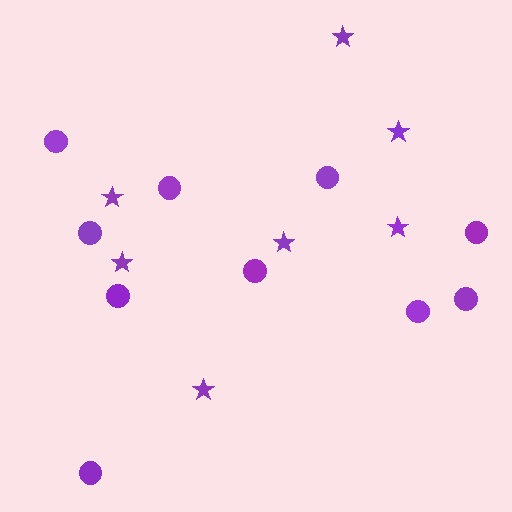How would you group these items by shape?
There are 2 groups: one group of stars (7) and one group of circles (10).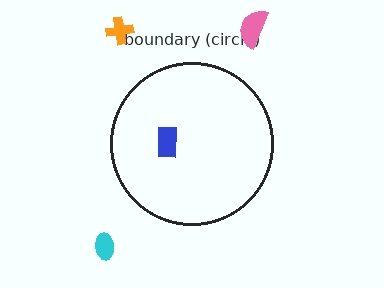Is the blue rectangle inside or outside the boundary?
Inside.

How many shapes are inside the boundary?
1 inside, 3 outside.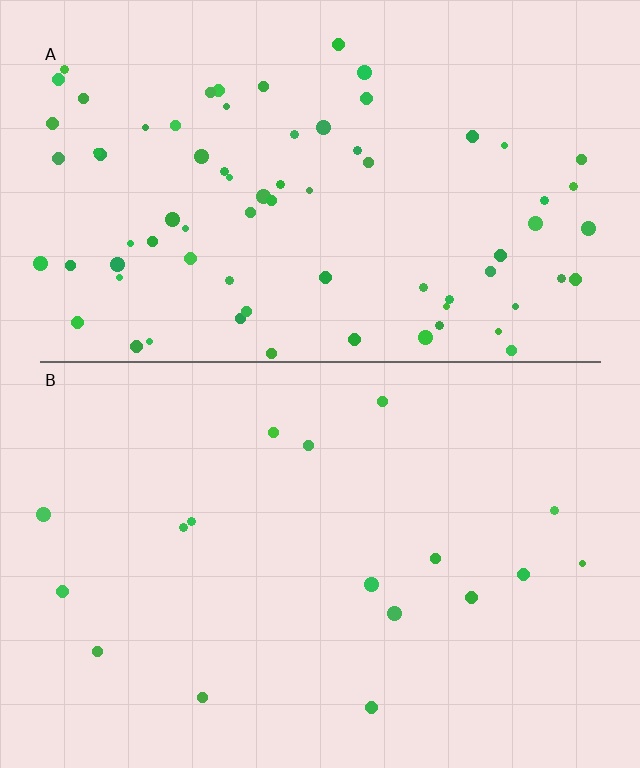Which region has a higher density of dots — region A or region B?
A (the top).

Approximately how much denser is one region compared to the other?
Approximately 4.4× — region A over region B.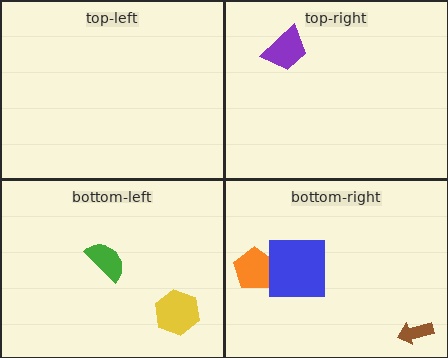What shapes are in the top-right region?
The purple trapezoid.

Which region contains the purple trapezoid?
The top-right region.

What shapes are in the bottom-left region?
The yellow hexagon, the green semicircle.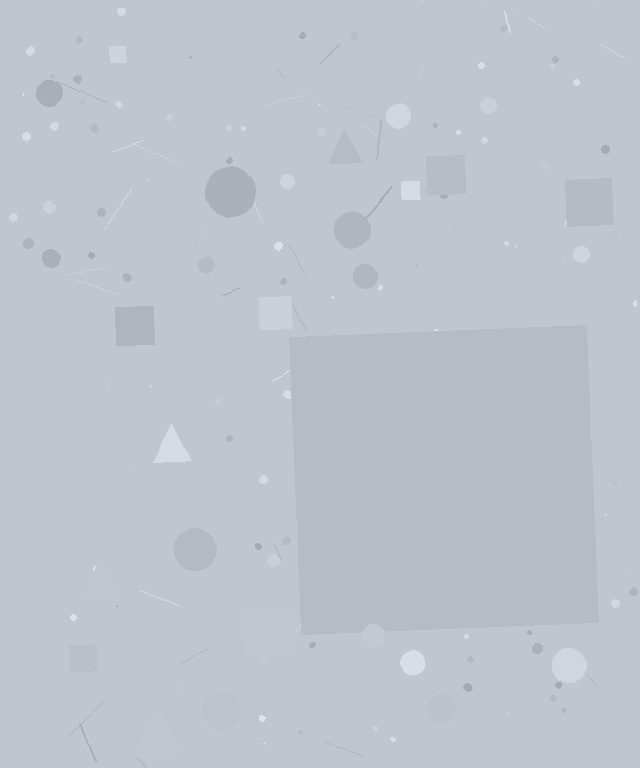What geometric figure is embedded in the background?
A square is embedded in the background.